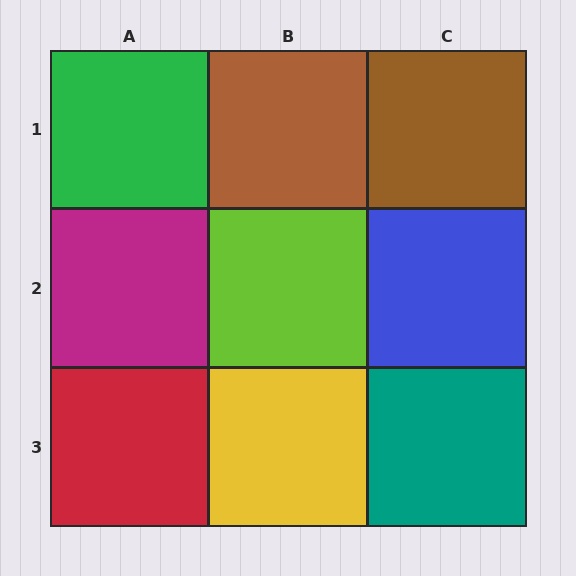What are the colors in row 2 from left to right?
Magenta, lime, blue.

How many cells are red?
1 cell is red.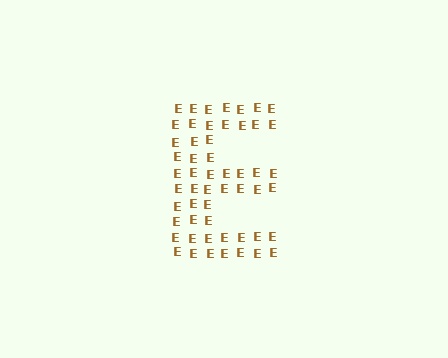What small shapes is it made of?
It is made of small letter E's.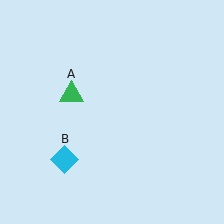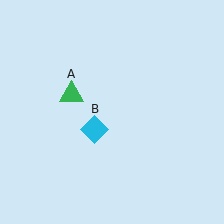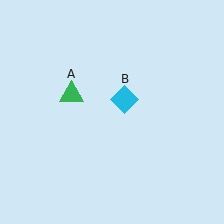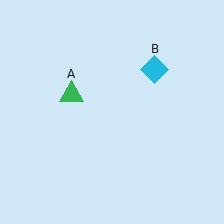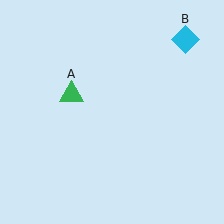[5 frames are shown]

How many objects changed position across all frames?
1 object changed position: cyan diamond (object B).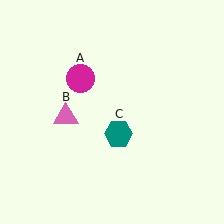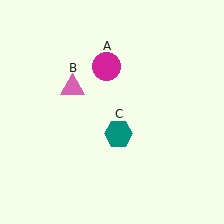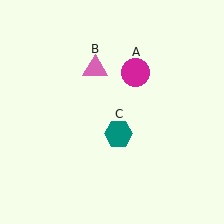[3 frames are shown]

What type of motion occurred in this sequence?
The magenta circle (object A), pink triangle (object B) rotated clockwise around the center of the scene.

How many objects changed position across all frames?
2 objects changed position: magenta circle (object A), pink triangle (object B).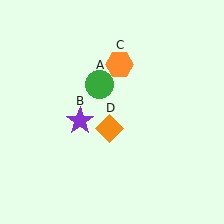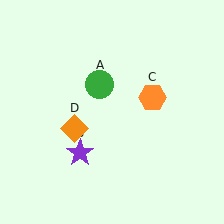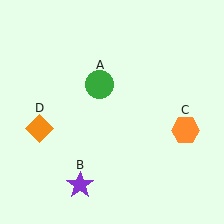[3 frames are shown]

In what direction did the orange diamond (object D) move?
The orange diamond (object D) moved left.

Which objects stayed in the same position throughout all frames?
Green circle (object A) remained stationary.